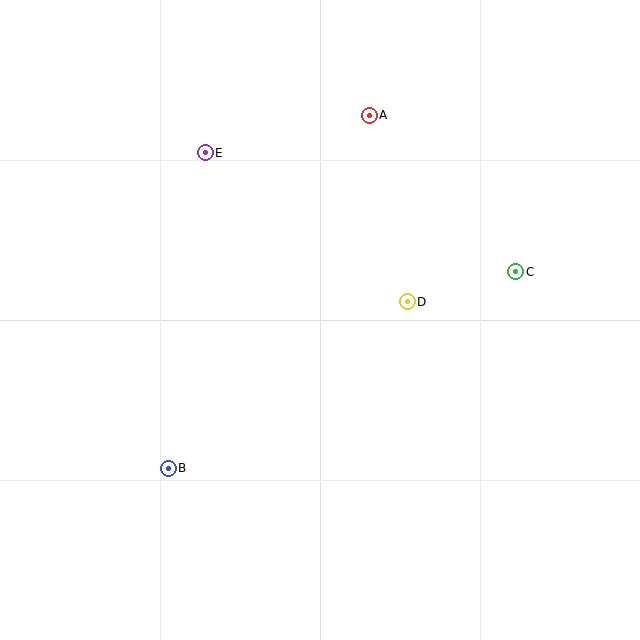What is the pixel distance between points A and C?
The distance between A and C is 214 pixels.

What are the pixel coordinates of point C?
Point C is at (516, 272).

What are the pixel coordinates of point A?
Point A is at (369, 115).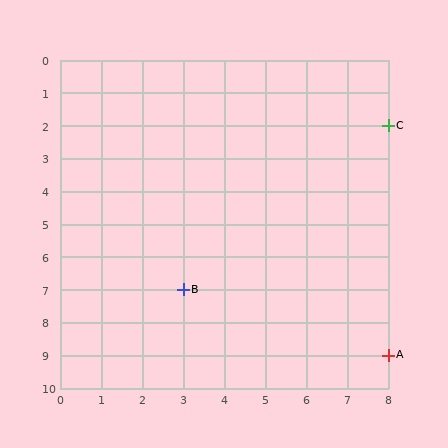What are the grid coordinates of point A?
Point A is at grid coordinates (8, 9).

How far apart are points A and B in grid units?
Points A and B are 5 columns and 2 rows apart (about 5.4 grid units diagonally).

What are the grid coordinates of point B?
Point B is at grid coordinates (3, 7).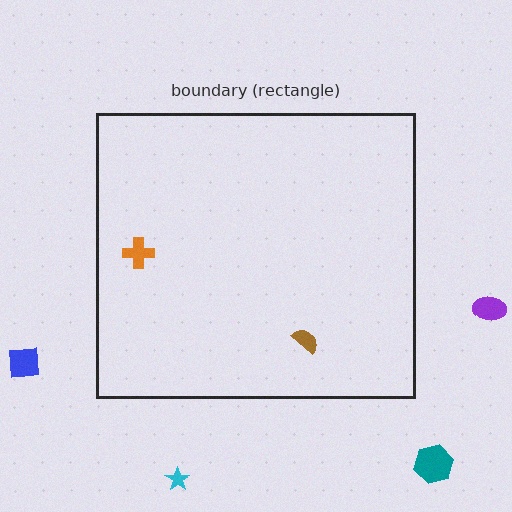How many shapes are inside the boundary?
2 inside, 4 outside.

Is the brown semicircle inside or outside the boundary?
Inside.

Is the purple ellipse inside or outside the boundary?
Outside.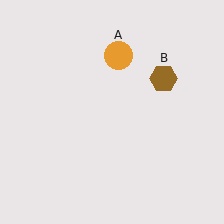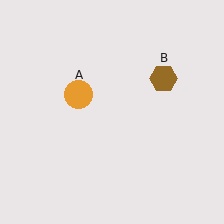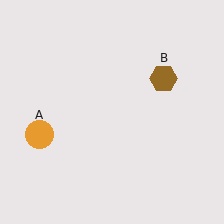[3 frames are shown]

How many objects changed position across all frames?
1 object changed position: orange circle (object A).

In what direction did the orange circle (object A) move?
The orange circle (object A) moved down and to the left.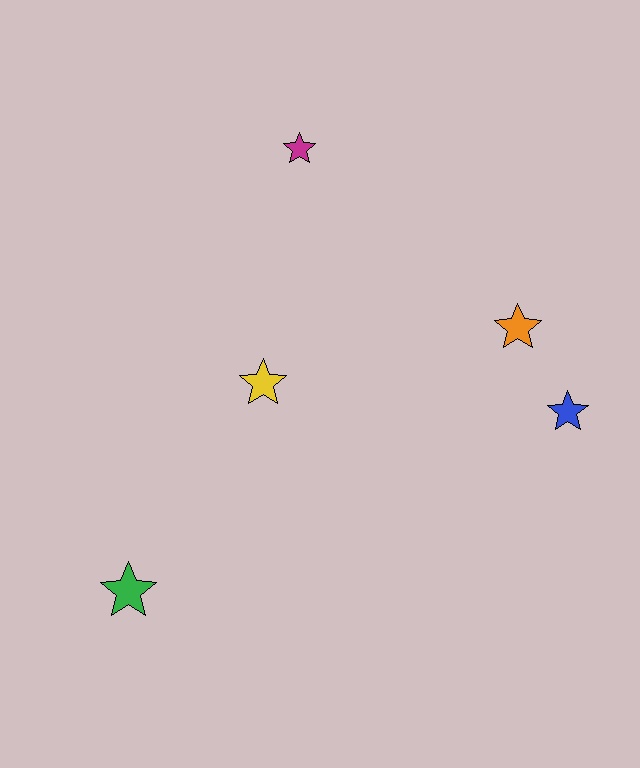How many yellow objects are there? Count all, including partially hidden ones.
There is 1 yellow object.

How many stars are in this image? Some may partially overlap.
There are 5 stars.